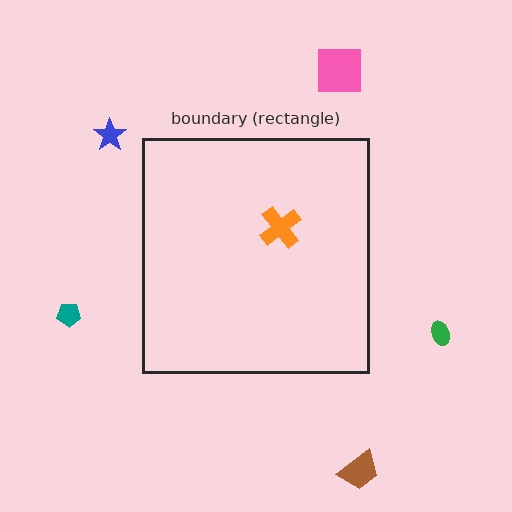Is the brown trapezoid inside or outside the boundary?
Outside.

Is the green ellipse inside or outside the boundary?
Outside.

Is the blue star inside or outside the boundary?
Outside.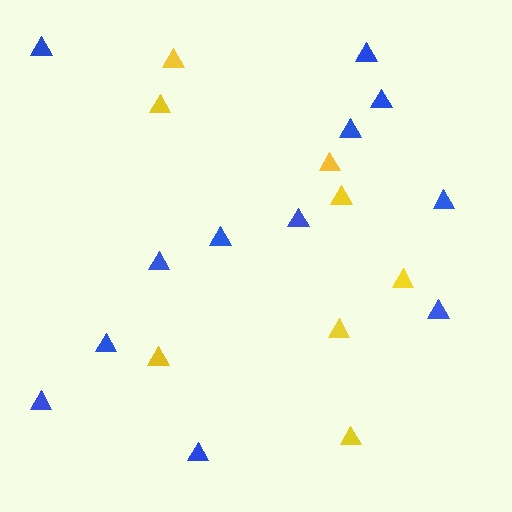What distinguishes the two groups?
There are 2 groups: one group of yellow triangles (8) and one group of blue triangles (12).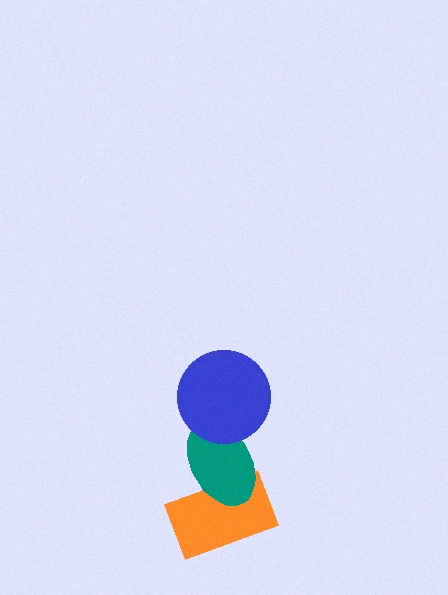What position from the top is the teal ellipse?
The teal ellipse is 2nd from the top.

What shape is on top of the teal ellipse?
The blue circle is on top of the teal ellipse.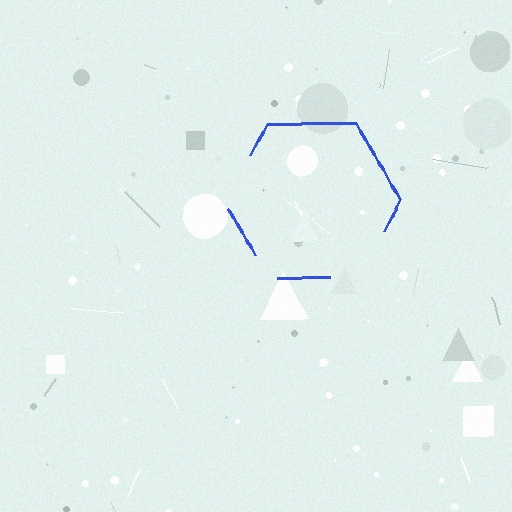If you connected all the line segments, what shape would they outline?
They would outline a hexagon.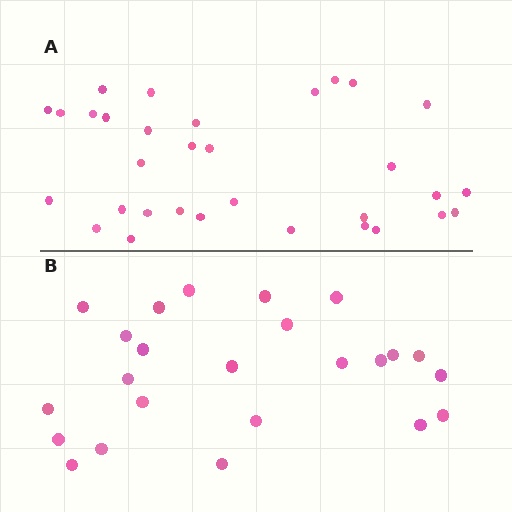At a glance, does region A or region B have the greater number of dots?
Region A (the top region) has more dots.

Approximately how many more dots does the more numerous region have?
Region A has roughly 8 or so more dots than region B.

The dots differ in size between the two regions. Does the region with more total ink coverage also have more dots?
No. Region B has more total ink coverage because its dots are larger, but region A actually contains more individual dots. Total area can be misleading — the number of items is what matters here.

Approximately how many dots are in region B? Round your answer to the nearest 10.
About 20 dots. (The exact count is 24, which rounds to 20.)